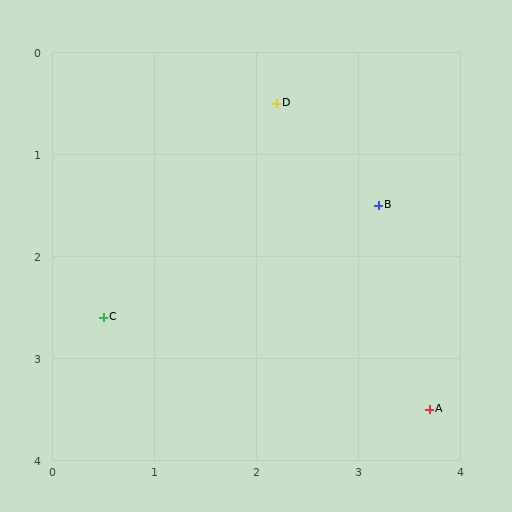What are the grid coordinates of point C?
Point C is at approximately (0.5, 2.6).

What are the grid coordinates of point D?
Point D is at approximately (2.2, 0.5).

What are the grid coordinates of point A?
Point A is at approximately (3.7, 3.5).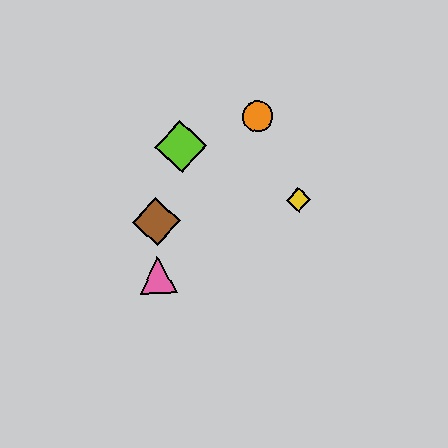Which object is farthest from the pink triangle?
The orange circle is farthest from the pink triangle.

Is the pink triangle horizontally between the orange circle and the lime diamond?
No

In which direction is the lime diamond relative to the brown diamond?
The lime diamond is above the brown diamond.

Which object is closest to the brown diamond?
The pink triangle is closest to the brown diamond.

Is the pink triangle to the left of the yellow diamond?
Yes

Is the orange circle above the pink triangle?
Yes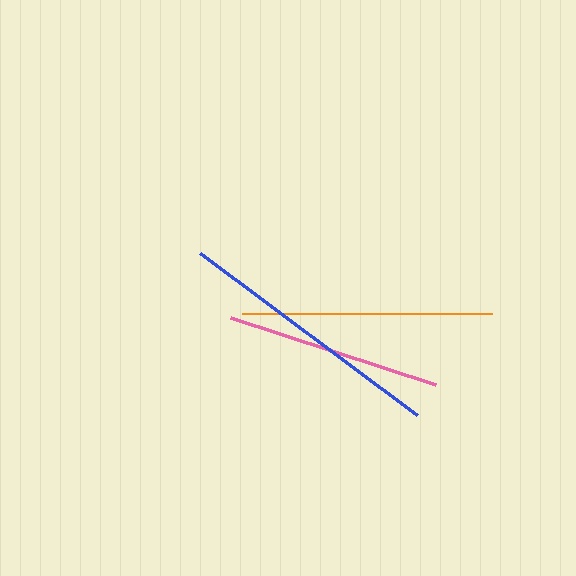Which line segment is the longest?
The blue line is the longest at approximately 270 pixels.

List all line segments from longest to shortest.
From longest to shortest: blue, orange, pink.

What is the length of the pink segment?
The pink segment is approximately 216 pixels long.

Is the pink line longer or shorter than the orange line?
The orange line is longer than the pink line.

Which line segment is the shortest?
The pink line is the shortest at approximately 216 pixels.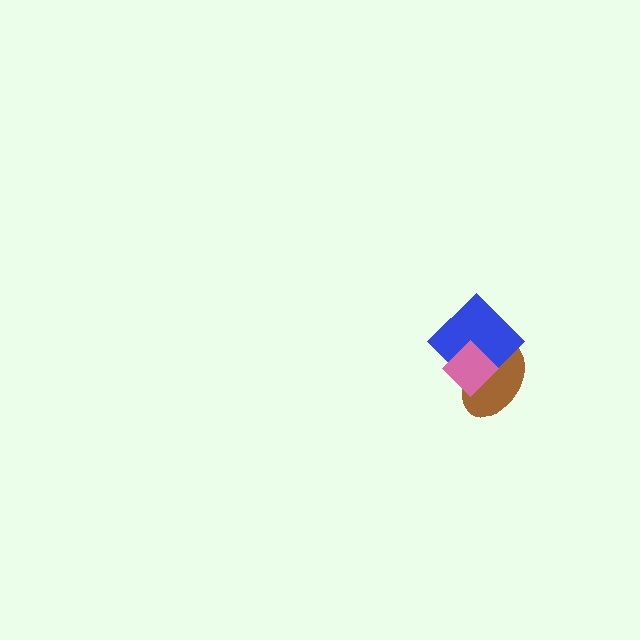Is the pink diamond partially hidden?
No, no other shape covers it.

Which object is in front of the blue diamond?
The pink diamond is in front of the blue diamond.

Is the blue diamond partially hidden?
Yes, it is partially covered by another shape.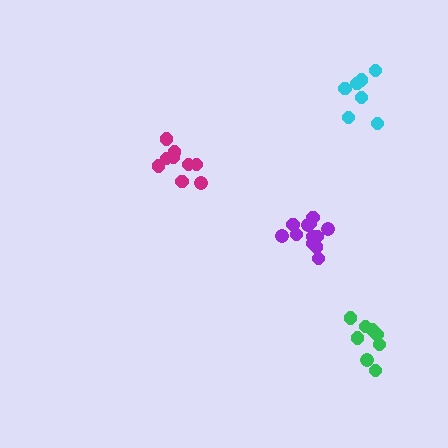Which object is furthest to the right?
The green cluster is rightmost.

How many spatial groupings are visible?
There are 4 spatial groupings.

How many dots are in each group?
Group 1: 8 dots, Group 2: 12 dots, Group 3: 7 dots, Group 4: 9 dots (36 total).